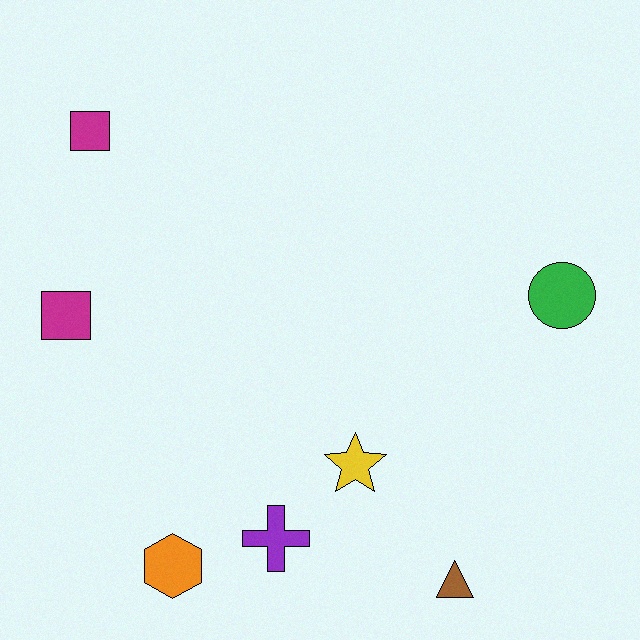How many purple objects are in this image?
There is 1 purple object.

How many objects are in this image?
There are 7 objects.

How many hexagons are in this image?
There is 1 hexagon.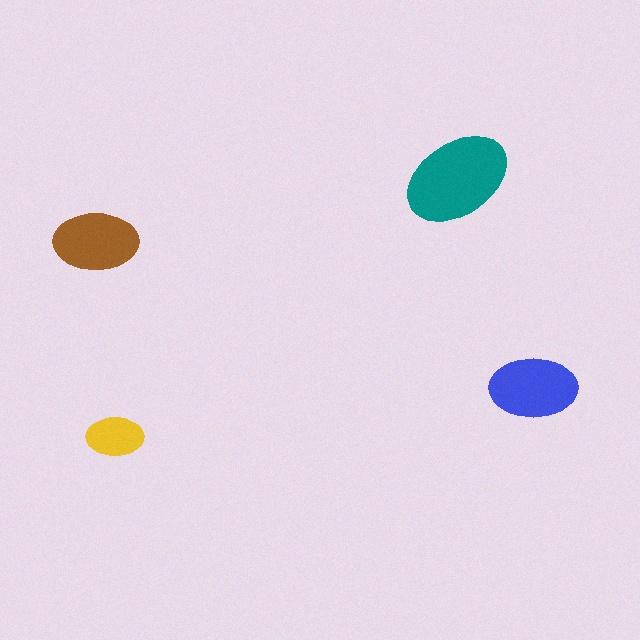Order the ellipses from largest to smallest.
the teal one, the blue one, the brown one, the yellow one.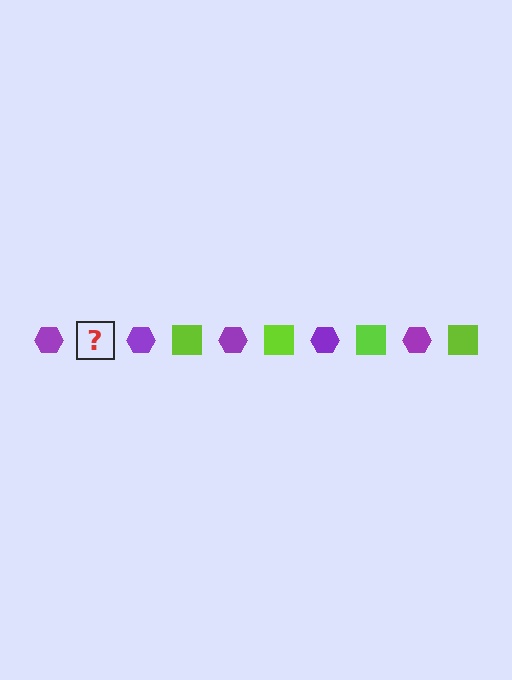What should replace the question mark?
The question mark should be replaced with a lime square.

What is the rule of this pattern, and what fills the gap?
The rule is that the pattern alternates between purple hexagon and lime square. The gap should be filled with a lime square.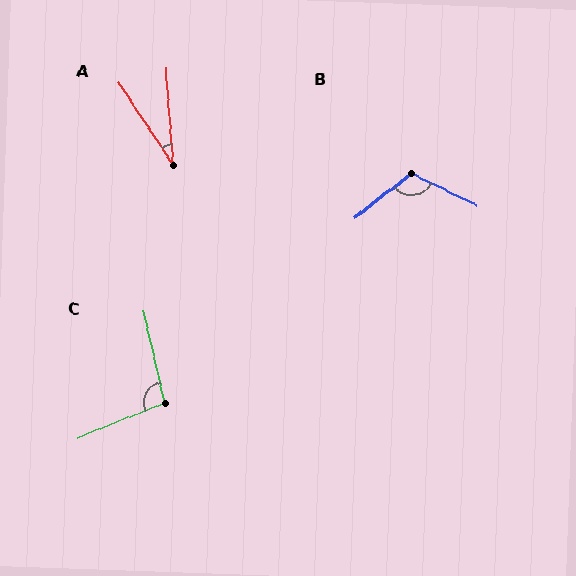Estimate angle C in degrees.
Approximately 99 degrees.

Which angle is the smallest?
A, at approximately 30 degrees.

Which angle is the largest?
B, at approximately 116 degrees.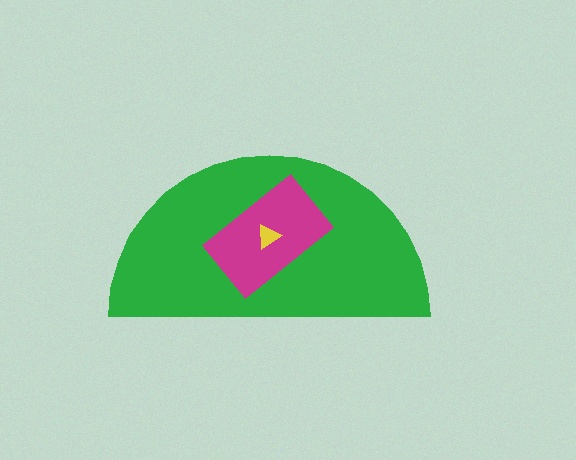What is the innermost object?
The yellow triangle.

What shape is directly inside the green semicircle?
The magenta rectangle.